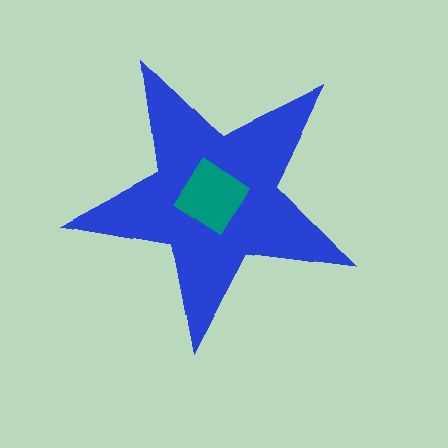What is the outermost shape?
The blue star.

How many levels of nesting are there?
2.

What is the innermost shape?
The teal diamond.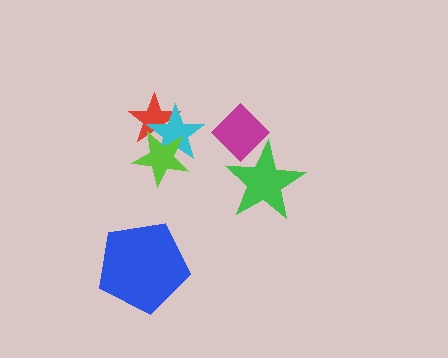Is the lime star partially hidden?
No, no other shape covers it.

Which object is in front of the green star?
The magenta diamond is in front of the green star.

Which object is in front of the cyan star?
The lime star is in front of the cyan star.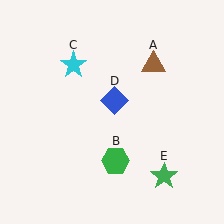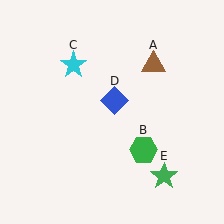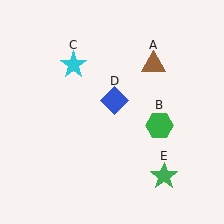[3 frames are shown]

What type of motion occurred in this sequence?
The green hexagon (object B) rotated counterclockwise around the center of the scene.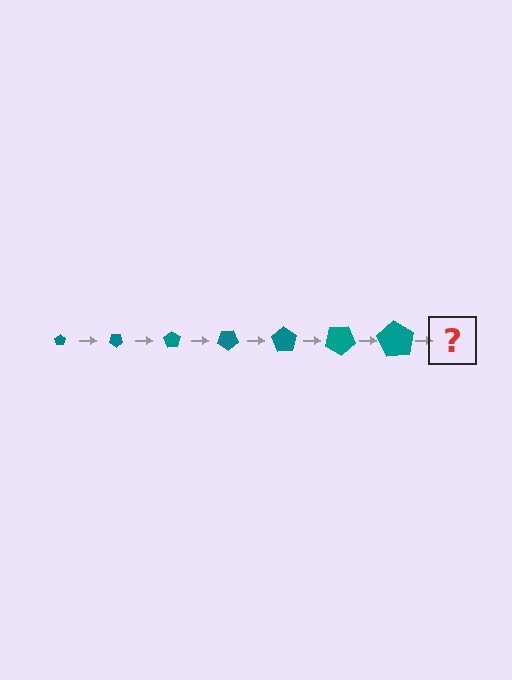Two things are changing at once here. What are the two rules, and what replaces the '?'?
The two rules are that the pentagon grows larger each step and it rotates 35 degrees each step. The '?' should be a pentagon, larger than the previous one and rotated 245 degrees from the start.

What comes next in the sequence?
The next element should be a pentagon, larger than the previous one and rotated 245 degrees from the start.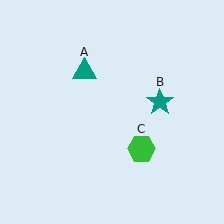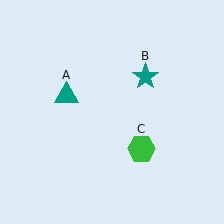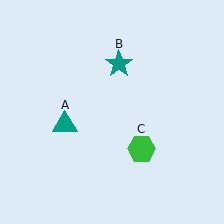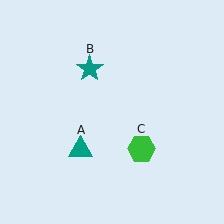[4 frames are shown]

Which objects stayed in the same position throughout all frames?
Green hexagon (object C) remained stationary.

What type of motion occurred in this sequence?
The teal triangle (object A), teal star (object B) rotated counterclockwise around the center of the scene.